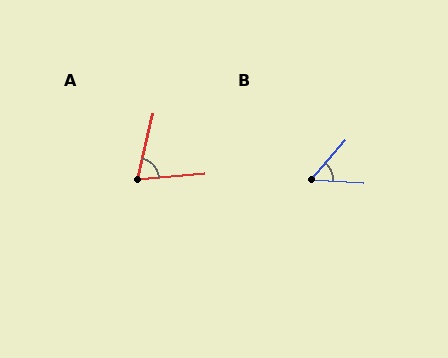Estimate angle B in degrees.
Approximately 52 degrees.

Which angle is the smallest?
B, at approximately 52 degrees.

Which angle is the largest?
A, at approximately 72 degrees.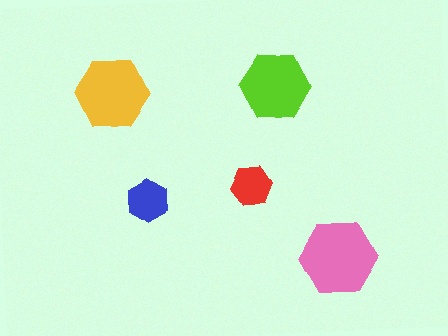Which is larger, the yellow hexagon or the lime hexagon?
The yellow one.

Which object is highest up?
The lime hexagon is topmost.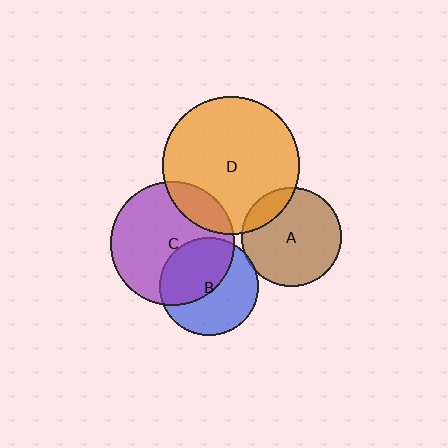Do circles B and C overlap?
Yes.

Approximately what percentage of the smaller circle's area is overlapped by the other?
Approximately 50%.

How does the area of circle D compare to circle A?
Approximately 1.9 times.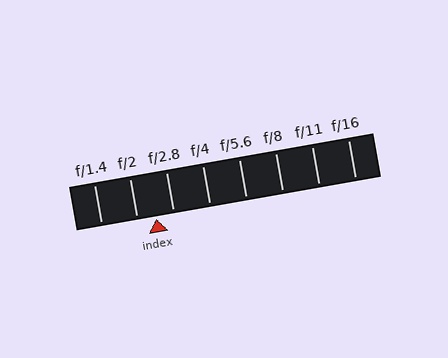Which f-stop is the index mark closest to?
The index mark is closest to f/2.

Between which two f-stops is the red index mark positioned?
The index mark is between f/2 and f/2.8.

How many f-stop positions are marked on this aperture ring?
There are 8 f-stop positions marked.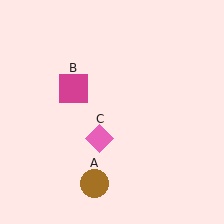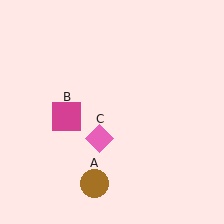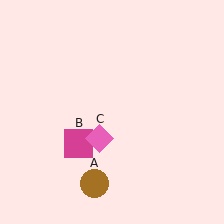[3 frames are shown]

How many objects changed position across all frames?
1 object changed position: magenta square (object B).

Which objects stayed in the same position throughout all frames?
Brown circle (object A) and pink diamond (object C) remained stationary.